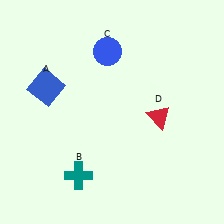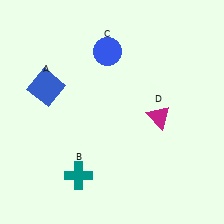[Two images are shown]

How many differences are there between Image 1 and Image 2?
There is 1 difference between the two images.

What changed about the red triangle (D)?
In Image 1, D is red. In Image 2, it changed to magenta.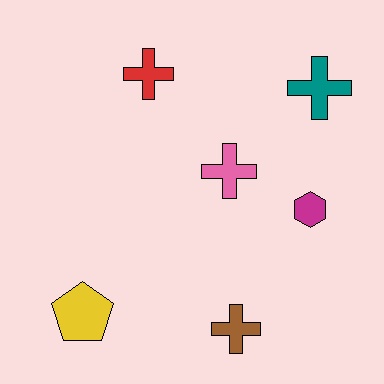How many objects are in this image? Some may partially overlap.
There are 6 objects.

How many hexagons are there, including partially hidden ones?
There is 1 hexagon.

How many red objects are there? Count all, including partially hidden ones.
There is 1 red object.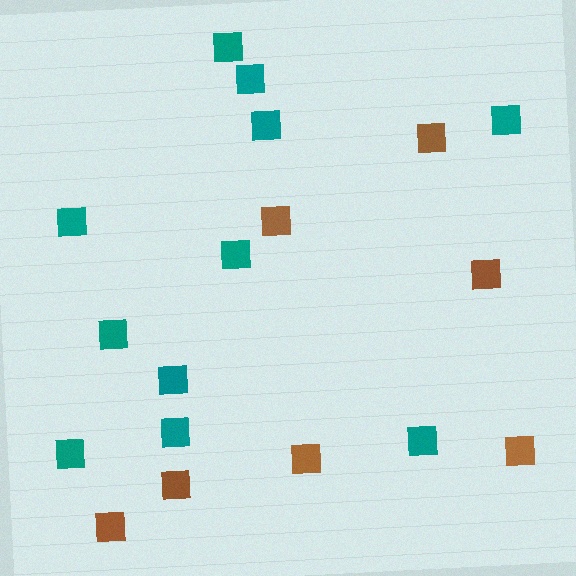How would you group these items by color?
There are 2 groups: one group of teal squares (11) and one group of brown squares (7).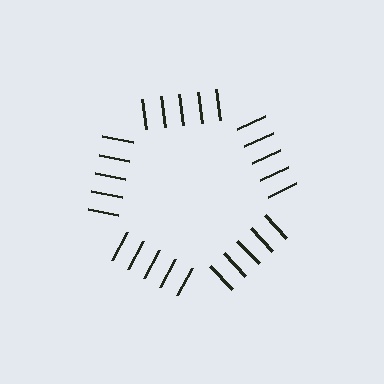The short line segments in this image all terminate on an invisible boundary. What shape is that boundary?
An illusory pentagon — the line segments terminate on its edges but no continuous stroke is drawn.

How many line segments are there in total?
25 — 5 along each of the 5 edges.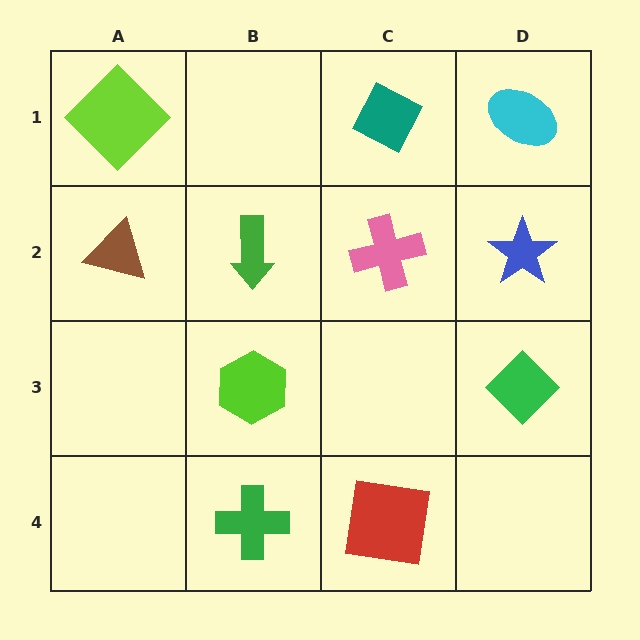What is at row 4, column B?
A green cross.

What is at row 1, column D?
A cyan ellipse.